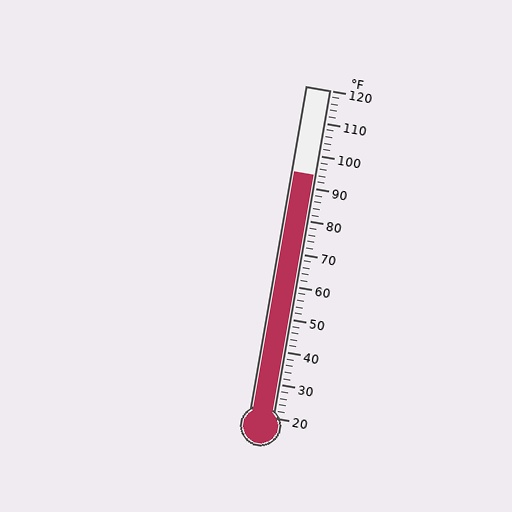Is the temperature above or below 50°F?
The temperature is above 50°F.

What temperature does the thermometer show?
The thermometer shows approximately 94°F.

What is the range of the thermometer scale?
The thermometer scale ranges from 20°F to 120°F.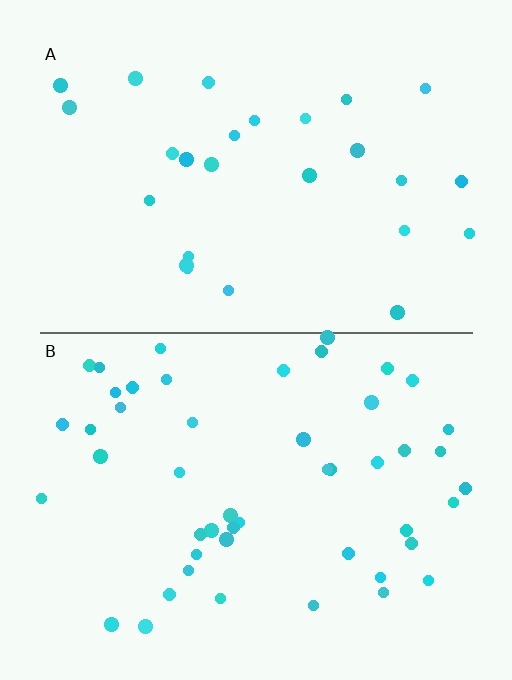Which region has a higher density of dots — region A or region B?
B (the bottom).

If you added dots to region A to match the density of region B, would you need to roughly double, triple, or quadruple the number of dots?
Approximately double.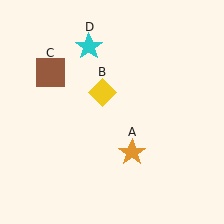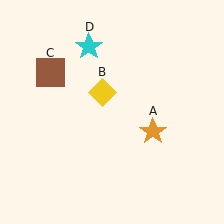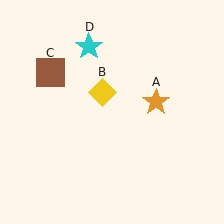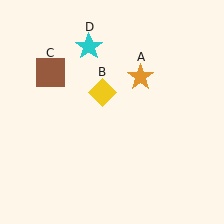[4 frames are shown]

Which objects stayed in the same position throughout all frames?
Yellow diamond (object B) and brown square (object C) and cyan star (object D) remained stationary.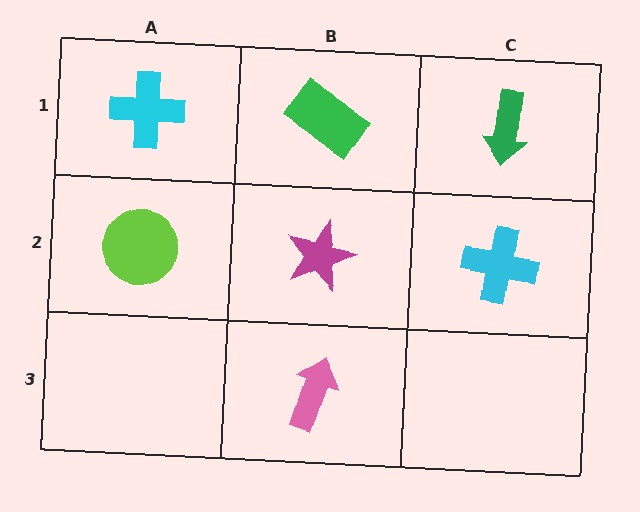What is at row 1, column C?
A green arrow.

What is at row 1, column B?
A green rectangle.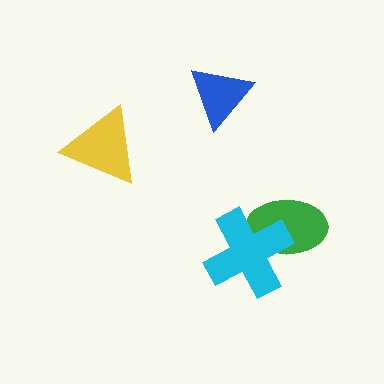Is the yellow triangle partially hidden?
No, no other shape covers it.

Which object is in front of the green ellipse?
The cyan cross is in front of the green ellipse.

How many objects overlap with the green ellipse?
1 object overlaps with the green ellipse.